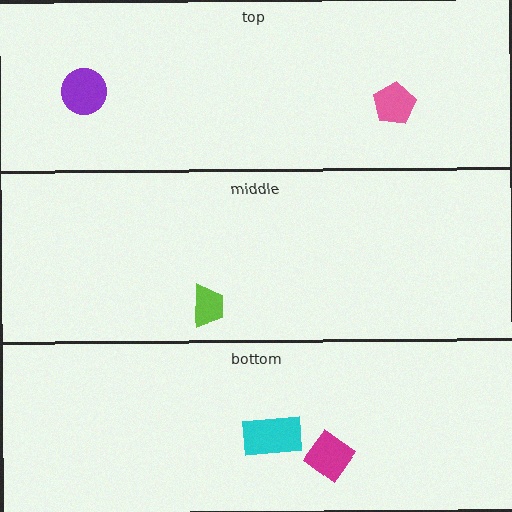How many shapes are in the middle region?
1.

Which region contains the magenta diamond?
The bottom region.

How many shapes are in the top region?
2.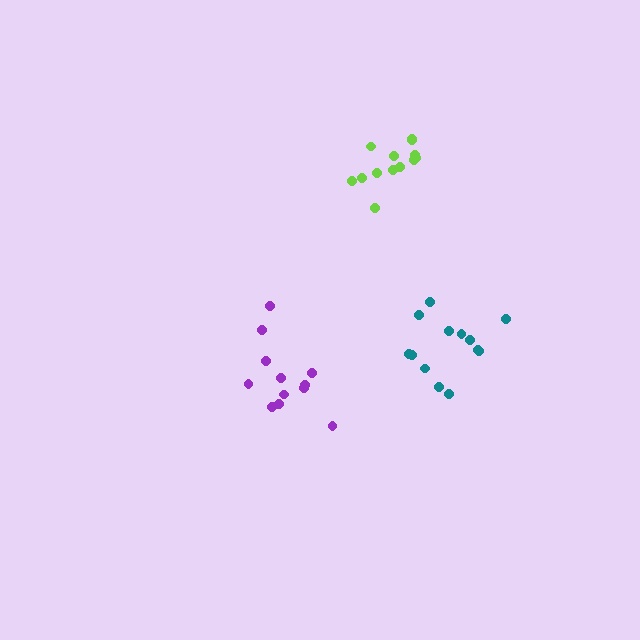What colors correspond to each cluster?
The clusters are colored: purple, teal, lime.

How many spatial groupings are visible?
There are 3 spatial groupings.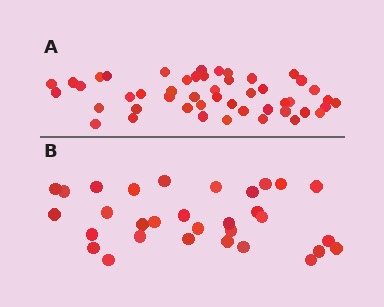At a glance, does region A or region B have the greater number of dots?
Region A (the top region) has more dots.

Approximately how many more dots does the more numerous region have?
Region A has approximately 15 more dots than region B.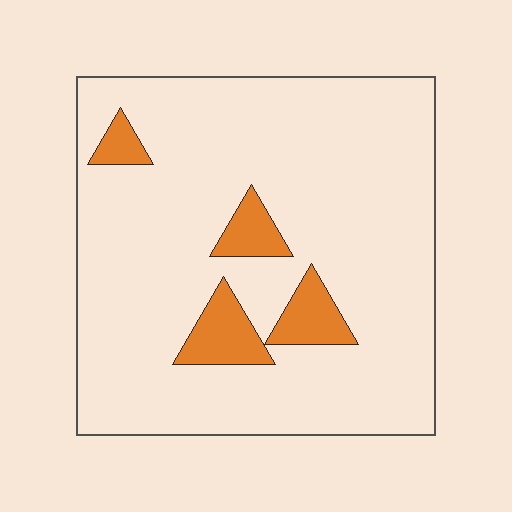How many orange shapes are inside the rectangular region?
4.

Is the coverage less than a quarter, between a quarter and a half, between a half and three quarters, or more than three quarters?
Less than a quarter.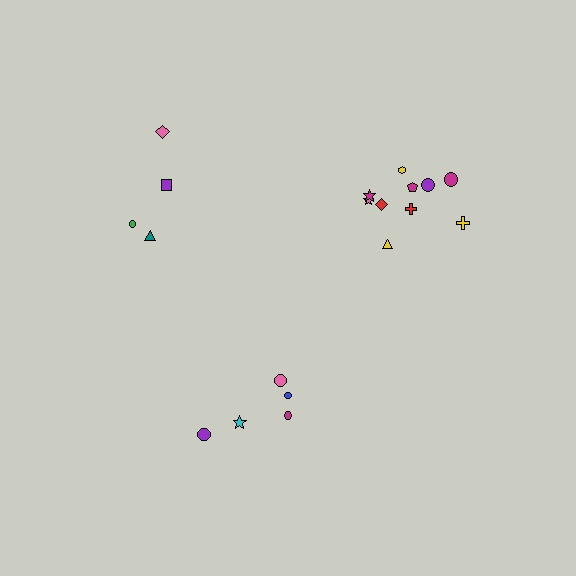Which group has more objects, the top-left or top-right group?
The top-right group.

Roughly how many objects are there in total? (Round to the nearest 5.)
Roughly 20 objects in total.